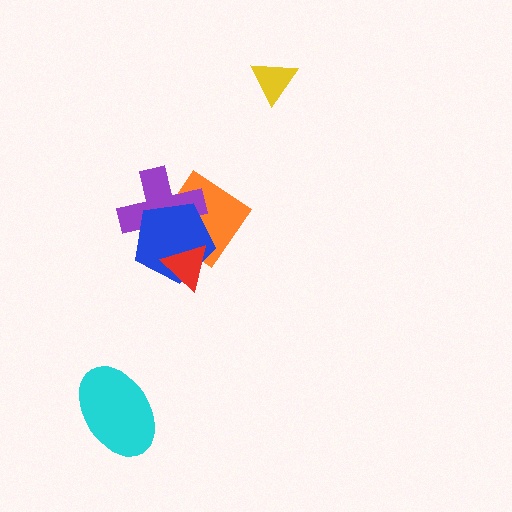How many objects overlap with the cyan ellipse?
0 objects overlap with the cyan ellipse.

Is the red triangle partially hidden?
No, no other shape covers it.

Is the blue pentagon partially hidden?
Yes, it is partially covered by another shape.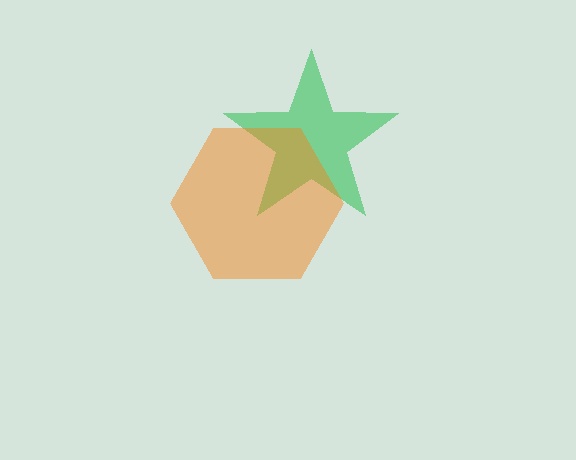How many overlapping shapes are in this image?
There are 2 overlapping shapes in the image.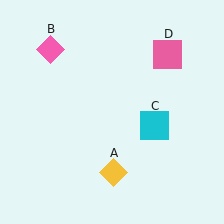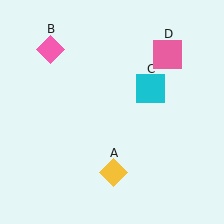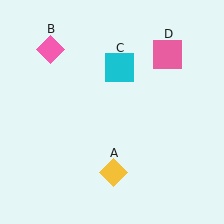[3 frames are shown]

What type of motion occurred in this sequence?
The cyan square (object C) rotated counterclockwise around the center of the scene.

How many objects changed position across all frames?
1 object changed position: cyan square (object C).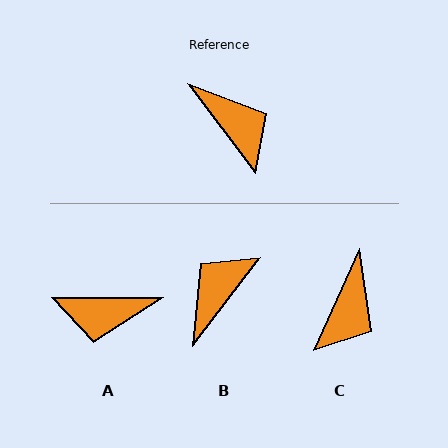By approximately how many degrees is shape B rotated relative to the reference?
Approximately 106 degrees counter-clockwise.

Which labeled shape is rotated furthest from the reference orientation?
A, about 127 degrees away.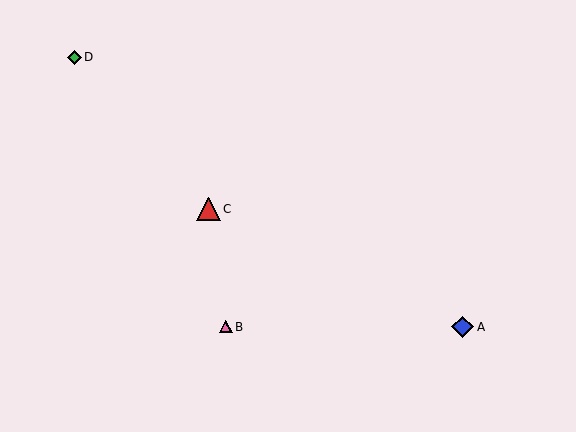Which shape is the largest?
The red triangle (labeled C) is the largest.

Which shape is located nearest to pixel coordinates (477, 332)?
The blue diamond (labeled A) at (463, 327) is nearest to that location.